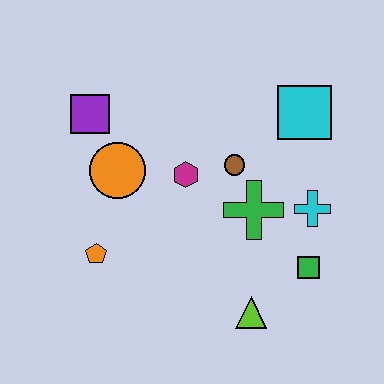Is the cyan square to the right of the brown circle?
Yes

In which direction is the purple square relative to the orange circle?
The purple square is above the orange circle.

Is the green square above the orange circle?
No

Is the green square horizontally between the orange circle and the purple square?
No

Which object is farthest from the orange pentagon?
The cyan square is farthest from the orange pentagon.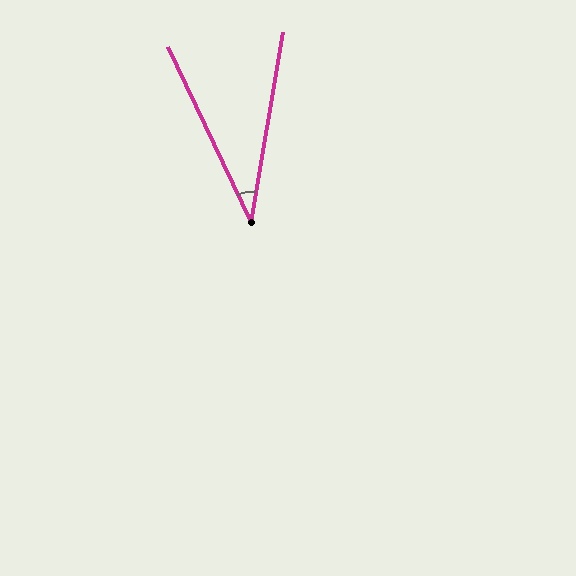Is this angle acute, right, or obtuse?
It is acute.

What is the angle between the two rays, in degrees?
Approximately 35 degrees.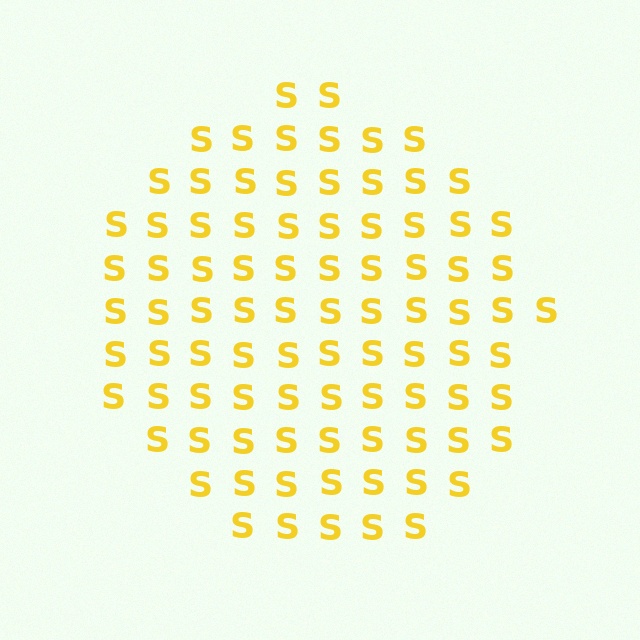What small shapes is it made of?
It is made of small letter S's.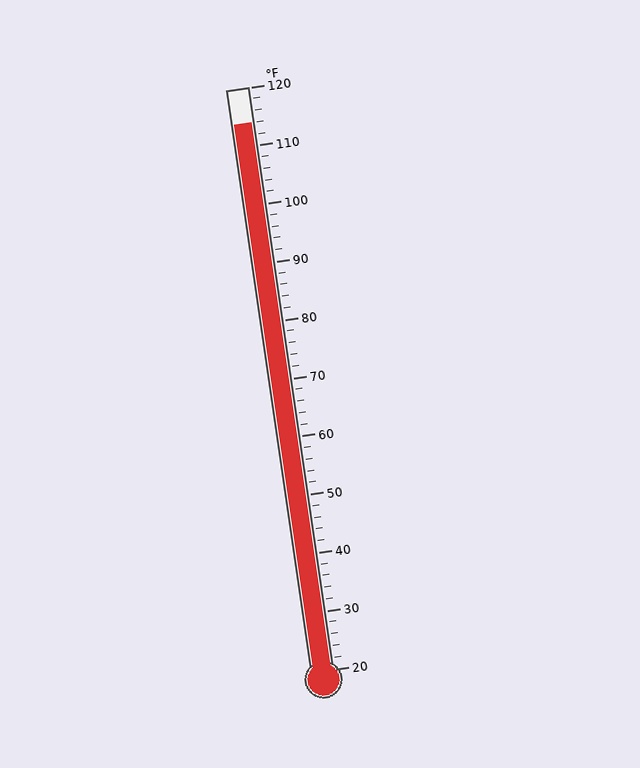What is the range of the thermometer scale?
The thermometer scale ranges from 20°F to 120°F.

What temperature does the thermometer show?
The thermometer shows approximately 114°F.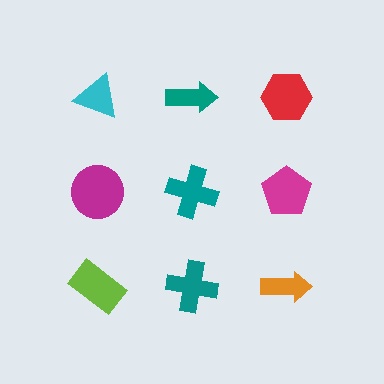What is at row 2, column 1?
A magenta circle.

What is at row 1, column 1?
A cyan triangle.